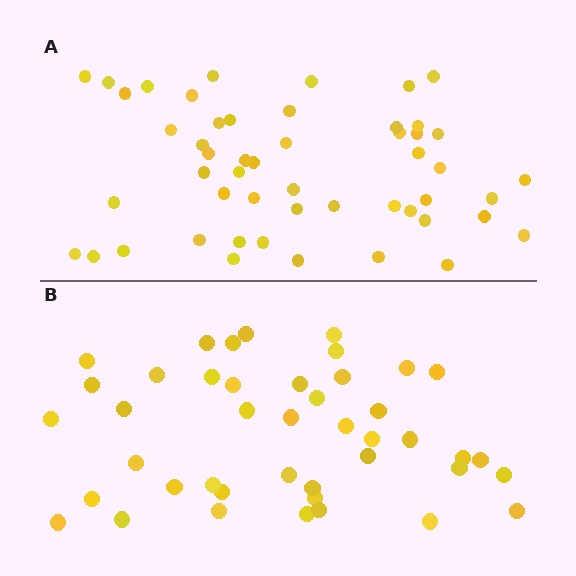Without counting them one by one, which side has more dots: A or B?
Region A (the top region) has more dots.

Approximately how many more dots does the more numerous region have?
Region A has roughly 8 or so more dots than region B.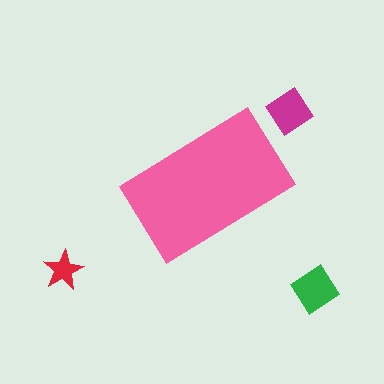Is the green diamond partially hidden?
No, the green diamond is fully visible.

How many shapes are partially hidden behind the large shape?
0 shapes are partially hidden.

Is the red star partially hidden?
No, the red star is fully visible.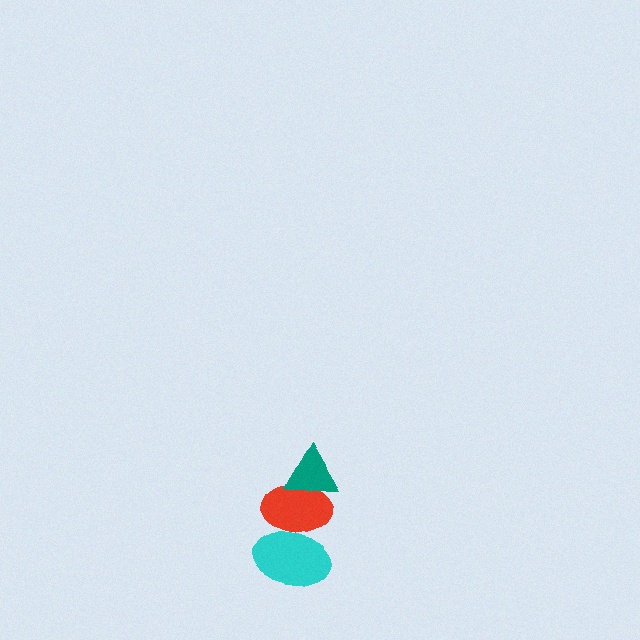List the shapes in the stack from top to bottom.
From top to bottom: the teal triangle, the red ellipse, the cyan ellipse.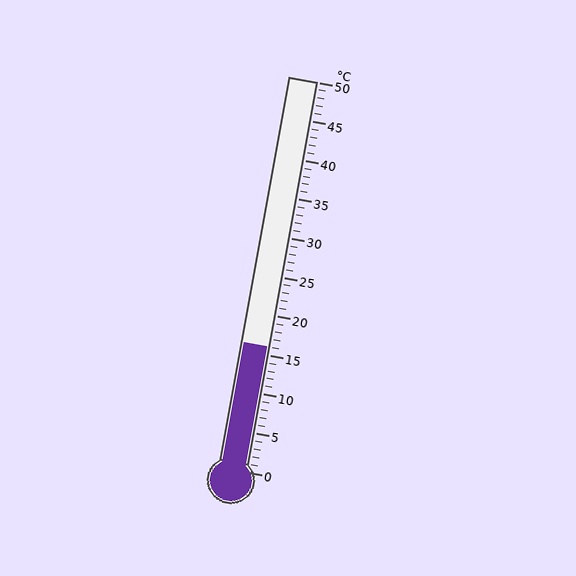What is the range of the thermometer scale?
The thermometer scale ranges from 0°C to 50°C.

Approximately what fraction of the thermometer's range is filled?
The thermometer is filled to approximately 30% of its range.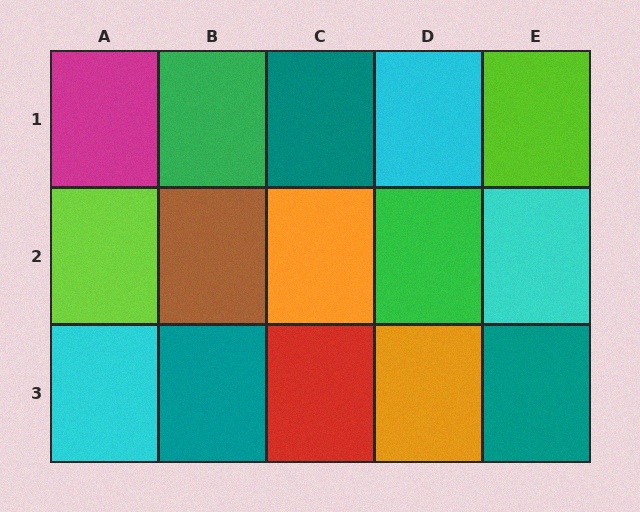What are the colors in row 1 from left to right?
Magenta, green, teal, cyan, lime.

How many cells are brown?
1 cell is brown.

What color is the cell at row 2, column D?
Green.